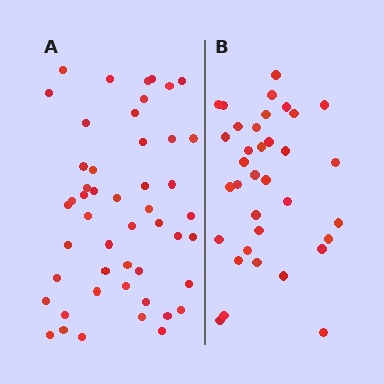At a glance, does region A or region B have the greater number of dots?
Region A (the left region) has more dots.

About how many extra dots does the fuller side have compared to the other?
Region A has approximately 15 more dots than region B.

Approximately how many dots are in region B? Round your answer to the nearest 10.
About 40 dots. (The exact count is 35, which rounds to 40.)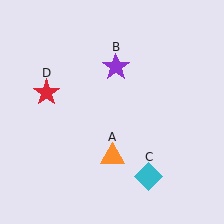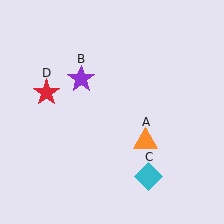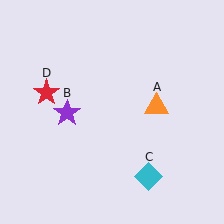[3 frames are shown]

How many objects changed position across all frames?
2 objects changed position: orange triangle (object A), purple star (object B).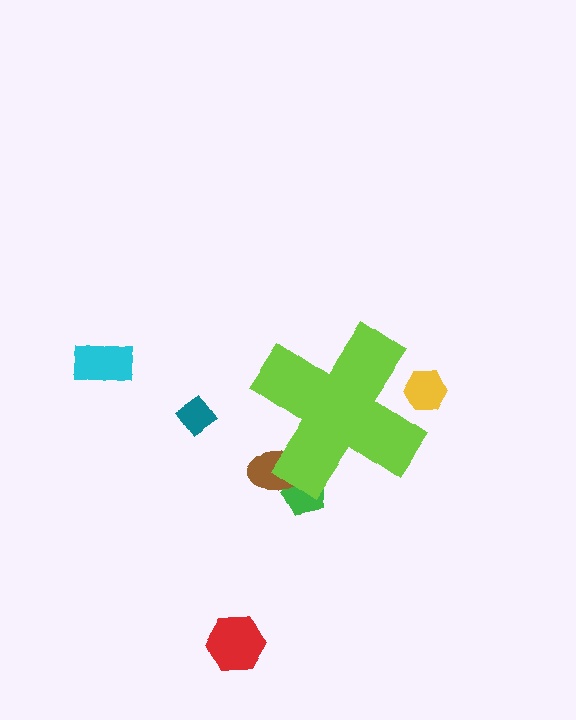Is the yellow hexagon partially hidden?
Yes, the yellow hexagon is partially hidden behind the lime cross.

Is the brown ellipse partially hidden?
Yes, the brown ellipse is partially hidden behind the lime cross.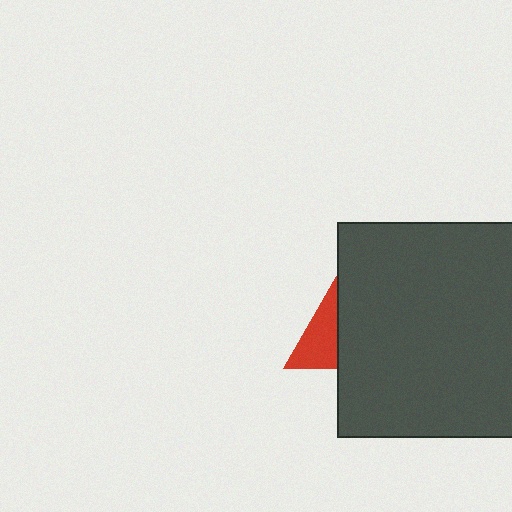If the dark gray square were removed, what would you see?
You would see the complete red triangle.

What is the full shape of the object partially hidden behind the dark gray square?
The partially hidden object is a red triangle.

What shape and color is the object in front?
The object in front is a dark gray square.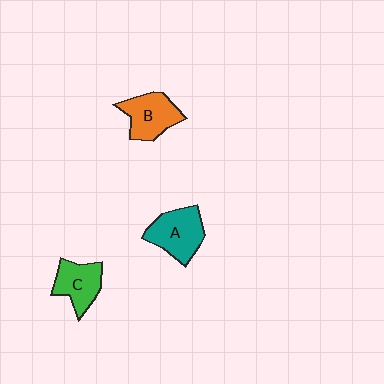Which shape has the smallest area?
Shape C (green).